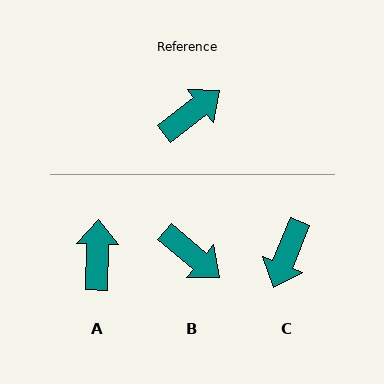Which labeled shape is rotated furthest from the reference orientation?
C, about 150 degrees away.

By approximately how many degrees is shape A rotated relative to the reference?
Approximately 50 degrees counter-clockwise.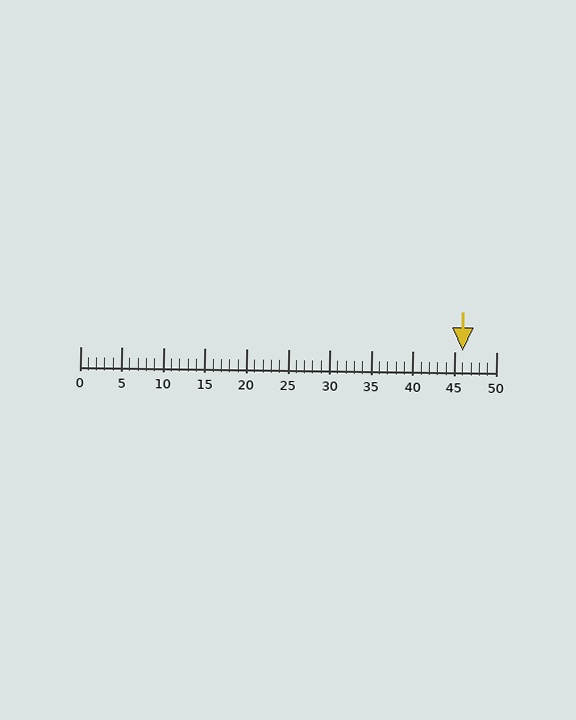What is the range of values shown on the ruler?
The ruler shows values from 0 to 50.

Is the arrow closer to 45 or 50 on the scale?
The arrow is closer to 45.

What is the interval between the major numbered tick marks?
The major tick marks are spaced 5 units apart.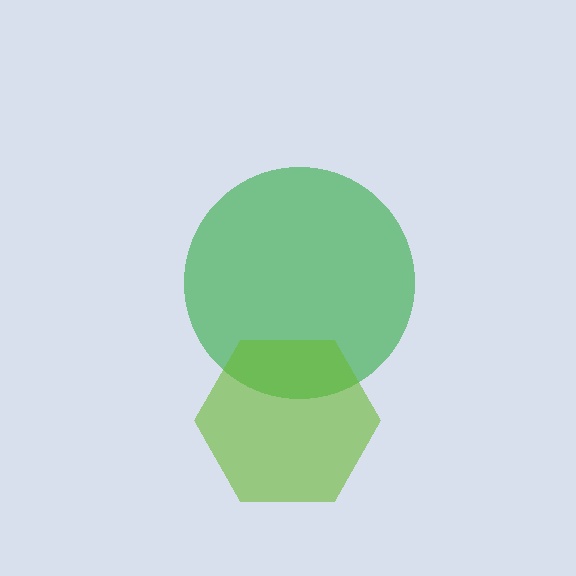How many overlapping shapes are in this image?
There are 2 overlapping shapes in the image.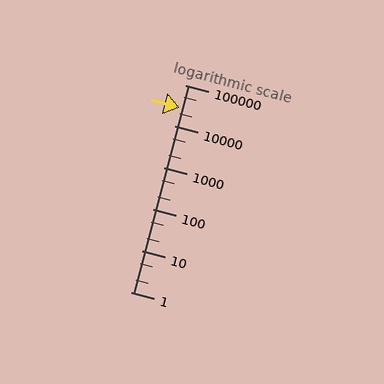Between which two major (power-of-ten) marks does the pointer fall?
The pointer is between 10000 and 100000.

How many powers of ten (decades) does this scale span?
The scale spans 5 decades, from 1 to 100000.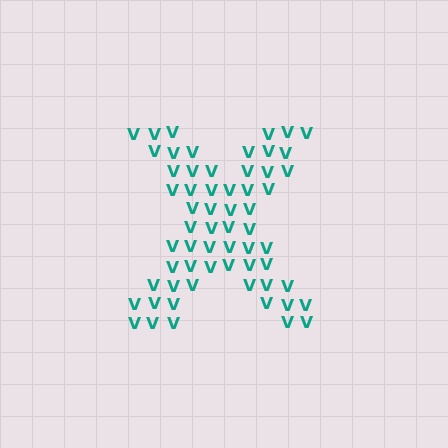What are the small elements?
The small elements are letter V's.